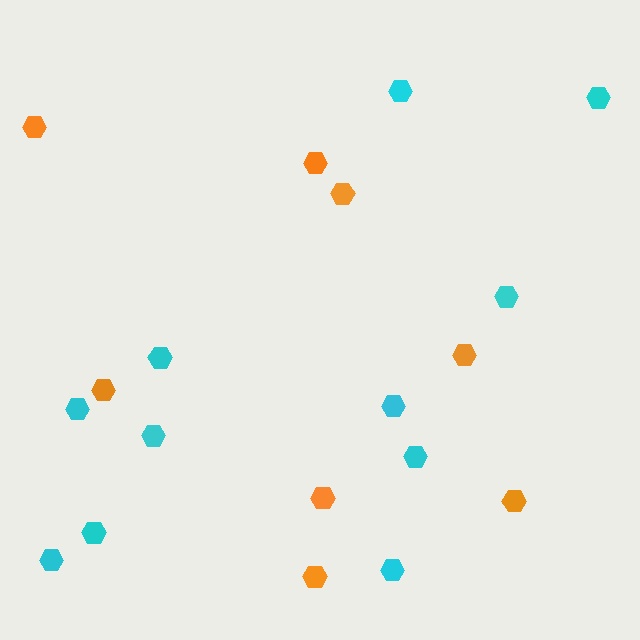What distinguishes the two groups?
There are 2 groups: one group of cyan hexagons (11) and one group of orange hexagons (8).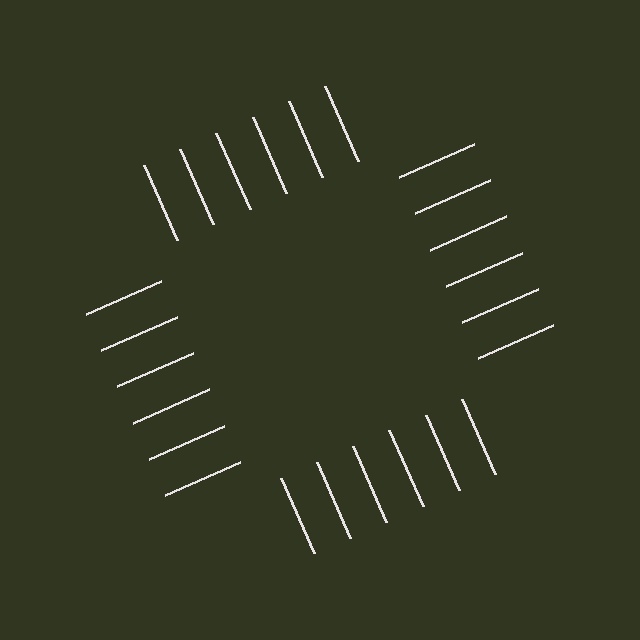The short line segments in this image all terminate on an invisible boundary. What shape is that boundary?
An illusory square — the line segments terminate on its edges but no continuous stroke is drawn.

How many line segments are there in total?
24 — 6 along each of the 4 edges.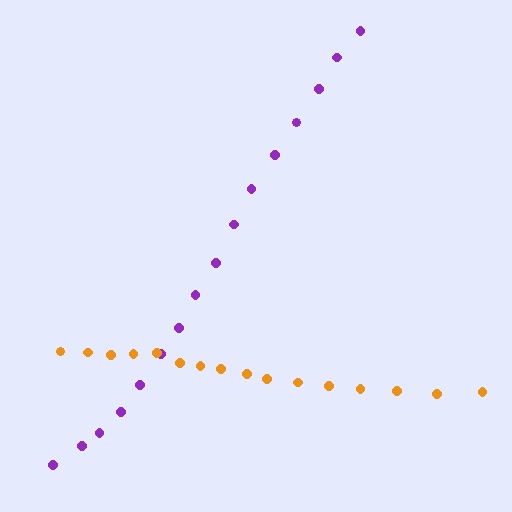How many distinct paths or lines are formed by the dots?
There are 2 distinct paths.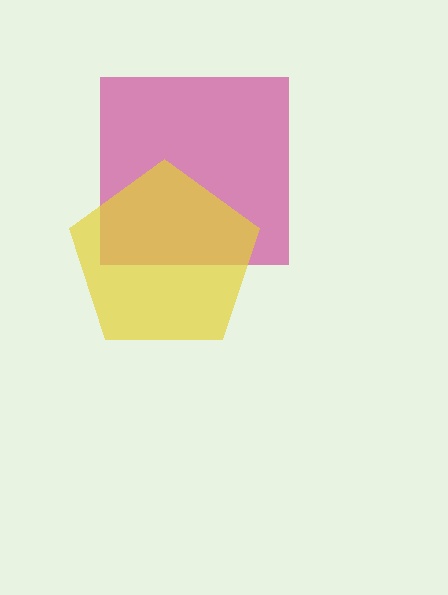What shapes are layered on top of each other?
The layered shapes are: a magenta square, a yellow pentagon.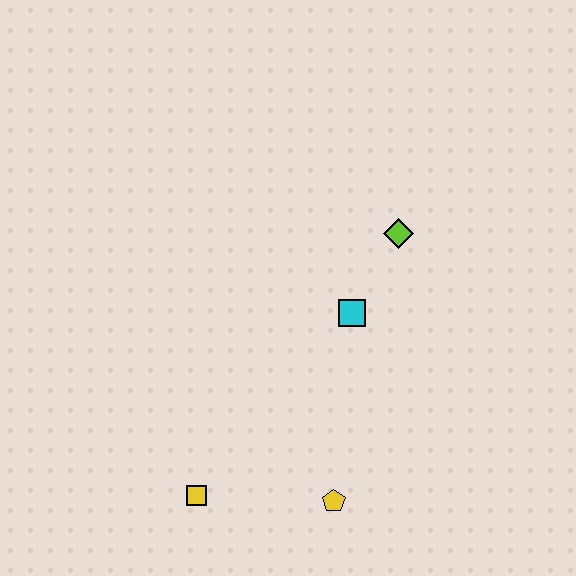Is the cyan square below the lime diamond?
Yes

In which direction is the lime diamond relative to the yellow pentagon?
The lime diamond is above the yellow pentagon.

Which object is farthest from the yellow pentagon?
The lime diamond is farthest from the yellow pentagon.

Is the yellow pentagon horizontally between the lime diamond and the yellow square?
Yes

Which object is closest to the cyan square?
The lime diamond is closest to the cyan square.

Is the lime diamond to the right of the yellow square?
Yes